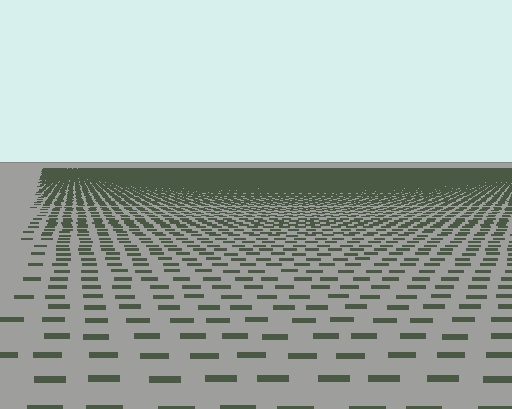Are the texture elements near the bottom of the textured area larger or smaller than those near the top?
Larger. Near the bottom, elements are closer to the viewer and appear at a bigger on-screen size.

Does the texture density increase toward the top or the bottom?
Density increases toward the top.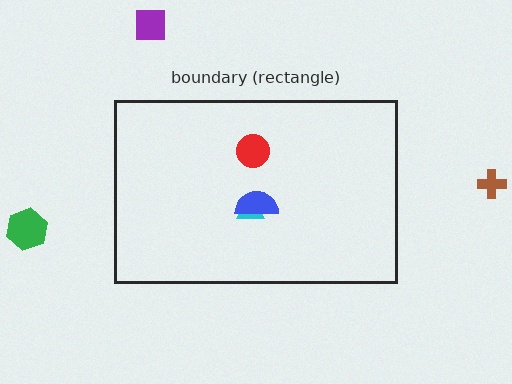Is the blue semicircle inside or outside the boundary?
Inside.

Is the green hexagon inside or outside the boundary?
Outside.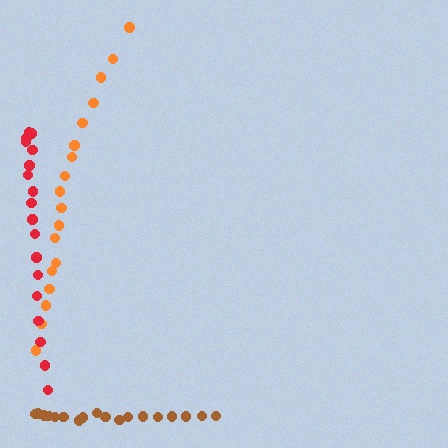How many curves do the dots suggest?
There are 3 distinct paths.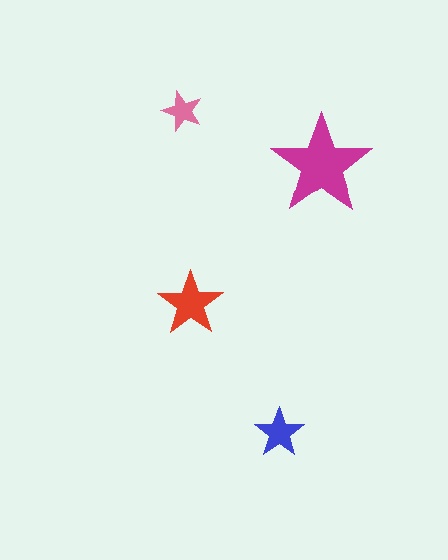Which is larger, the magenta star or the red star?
The magenta one.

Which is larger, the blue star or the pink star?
The blue one.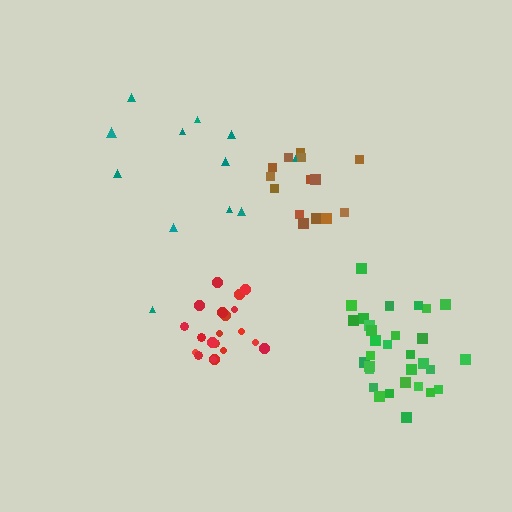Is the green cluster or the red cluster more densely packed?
Red.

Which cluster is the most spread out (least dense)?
Teal.